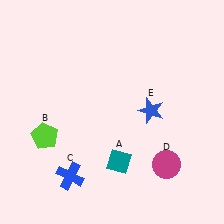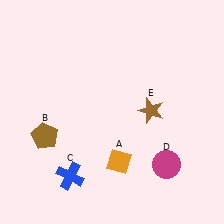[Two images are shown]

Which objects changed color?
A changed from teal to orange. B changed from lime to brown. E changed from blue to brown.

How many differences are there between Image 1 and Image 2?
There are 3 differences between the two images.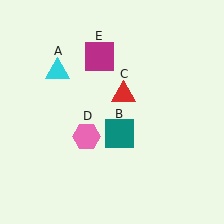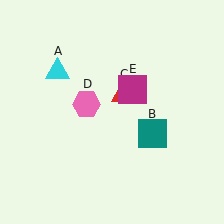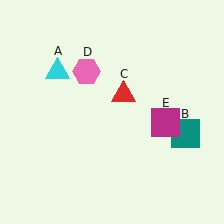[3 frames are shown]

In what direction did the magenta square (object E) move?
The magenta square (object E) moved down and to the right.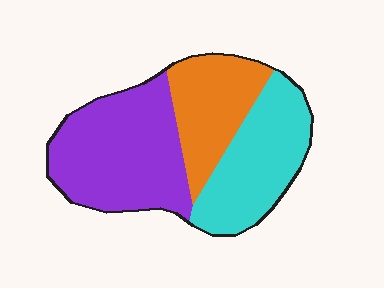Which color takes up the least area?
Orange, at roughly 25%.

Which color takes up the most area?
Purple, at roughly 45%.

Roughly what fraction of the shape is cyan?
Cyan covers 32% of the shape.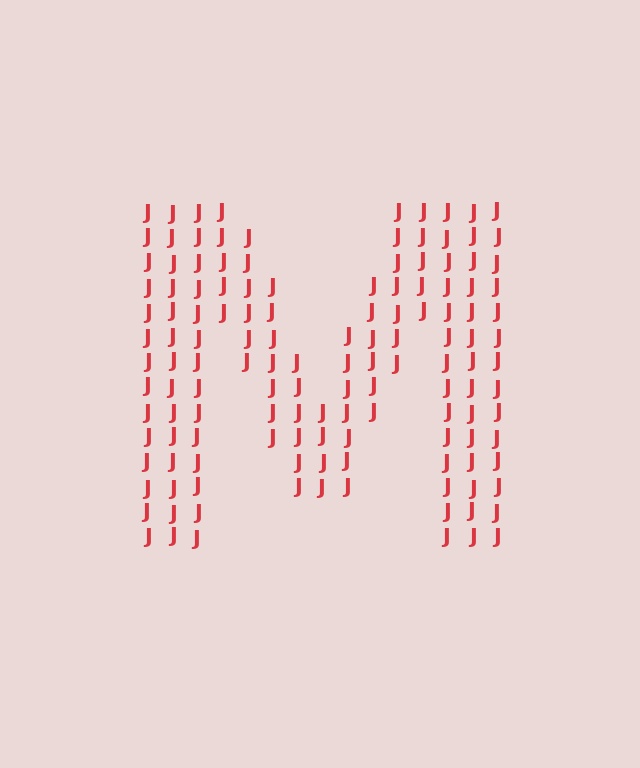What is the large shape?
The large shape is the letter M.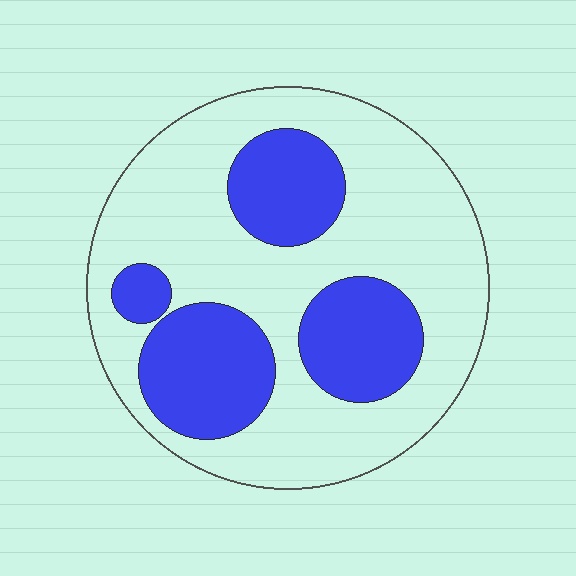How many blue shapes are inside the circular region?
4.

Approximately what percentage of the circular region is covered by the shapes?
Approximately 30%.